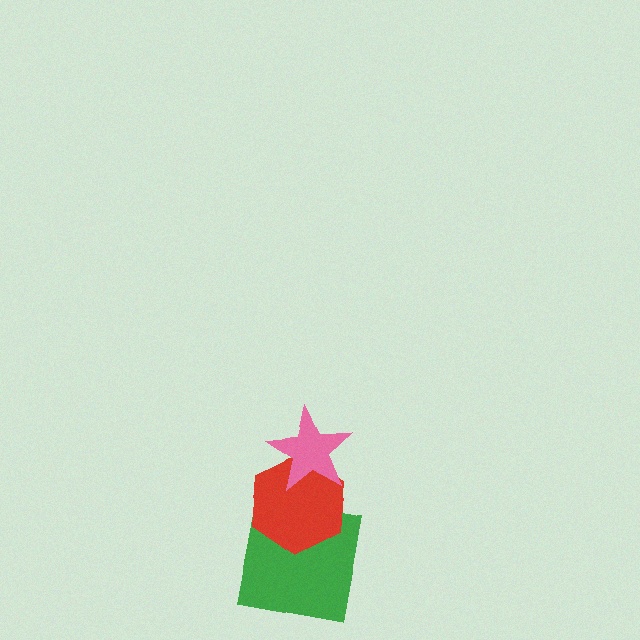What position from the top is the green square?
The green square is 3rd from the top.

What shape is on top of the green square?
The red hexagon is on top of the green square.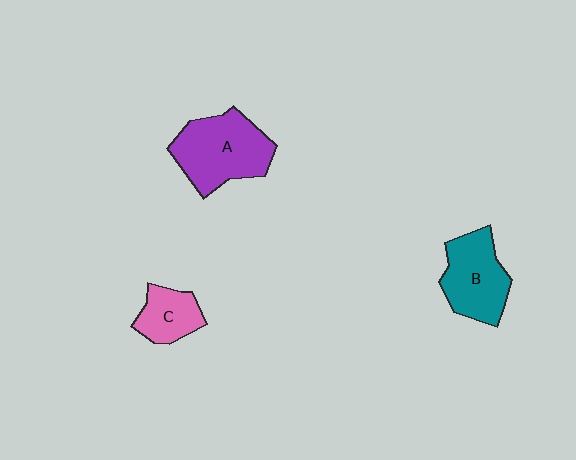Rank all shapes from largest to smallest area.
From largest to smallest: A (purple), B (teal), C (pink).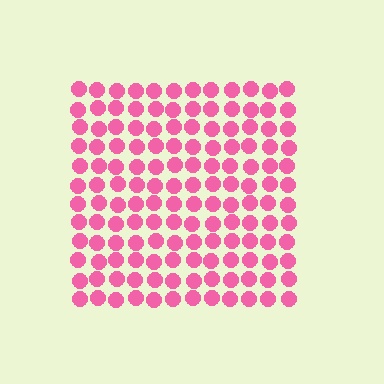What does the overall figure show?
The overall figure shows a square.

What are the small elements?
The small elements are circles.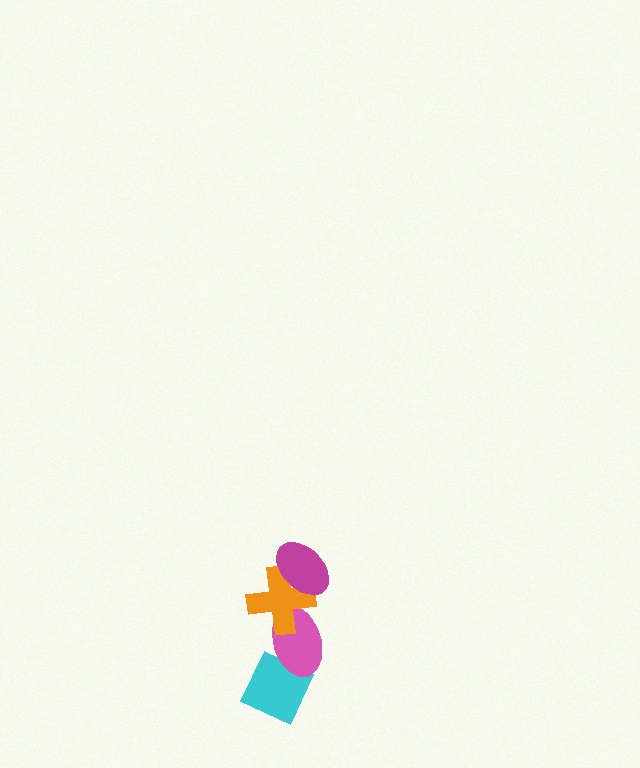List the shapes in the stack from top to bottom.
From top to bottom: the magenta ellipse, the orange cross, the pink ellipse, the cyan diamond.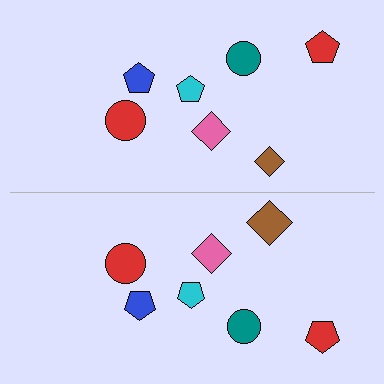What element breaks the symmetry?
The brown diamond on the bottom side has a different size than its mirror counterpart.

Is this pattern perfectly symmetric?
No, the pattern is not perfectly symmetric. The brown diamond on the bottom side has a different size than its mirror counterpart.